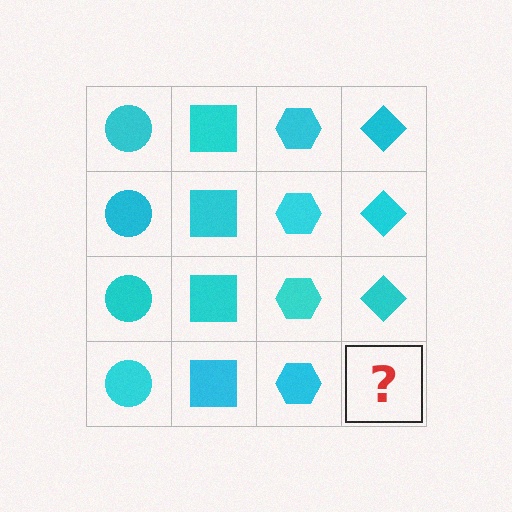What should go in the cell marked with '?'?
The missing cell should contain a cyan diamond.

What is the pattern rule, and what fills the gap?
The rule is that each column has a consistent shape. The gap should be filled with a cyan diamond.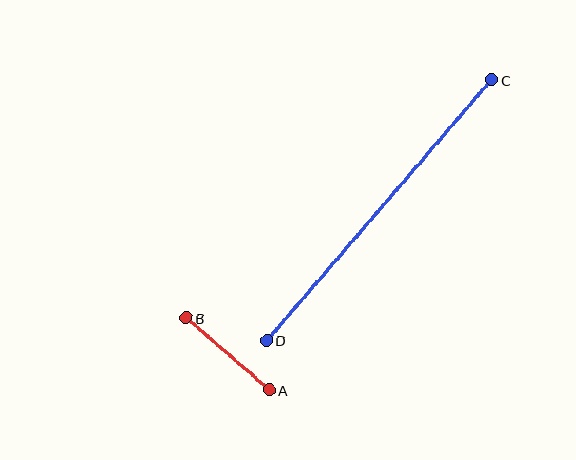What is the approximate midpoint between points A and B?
The midpoint is at approximately (228, 354) pixels.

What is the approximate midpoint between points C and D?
The midpoint is at approximately (379, 210) pixels.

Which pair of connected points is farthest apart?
Points C and D are farthest apart.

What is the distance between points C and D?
The distance is approximately 344 pixels.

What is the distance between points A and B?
The distance is approximately 110 pixels.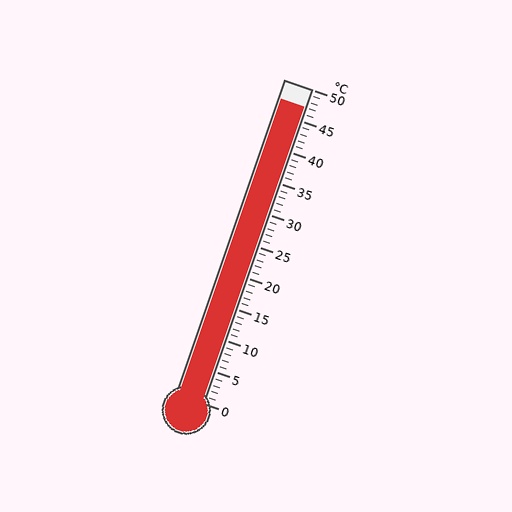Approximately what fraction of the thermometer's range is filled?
The thermometer is filled to approximately 95% of its range.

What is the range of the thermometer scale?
The thermometer scale ranges from 0°C to 50°C.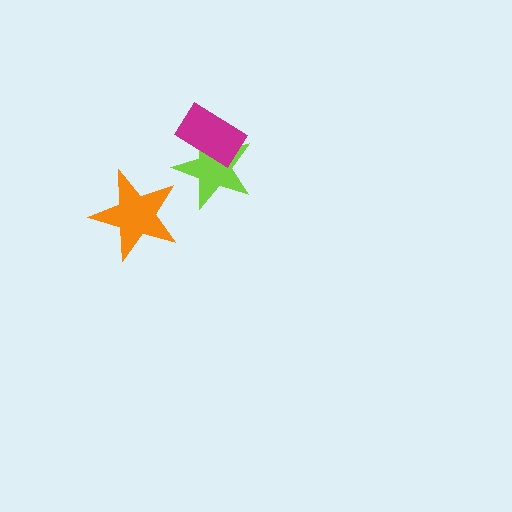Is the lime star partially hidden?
Yes, it is partially covered by another shape.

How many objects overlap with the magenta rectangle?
1 object overlaps with the magenta rectangle.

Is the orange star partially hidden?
No, no other shape covers it.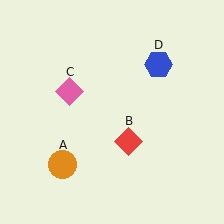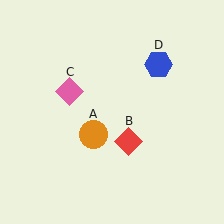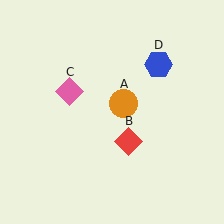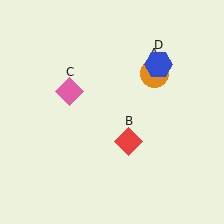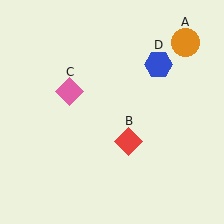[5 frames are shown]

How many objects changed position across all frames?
1 object changed position: orange circle (object A).